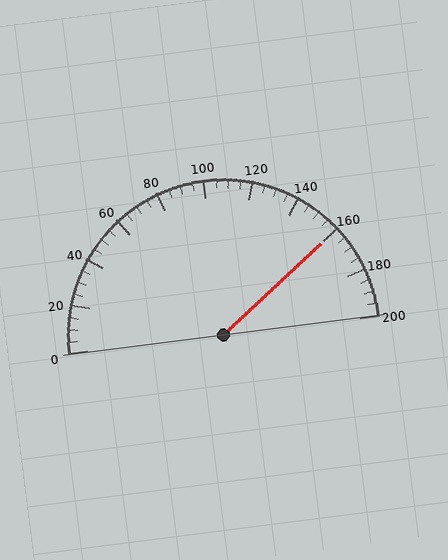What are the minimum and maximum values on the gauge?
The gauge ranges from 0 to 200.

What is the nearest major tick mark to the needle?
The nearest major tick mark is 160.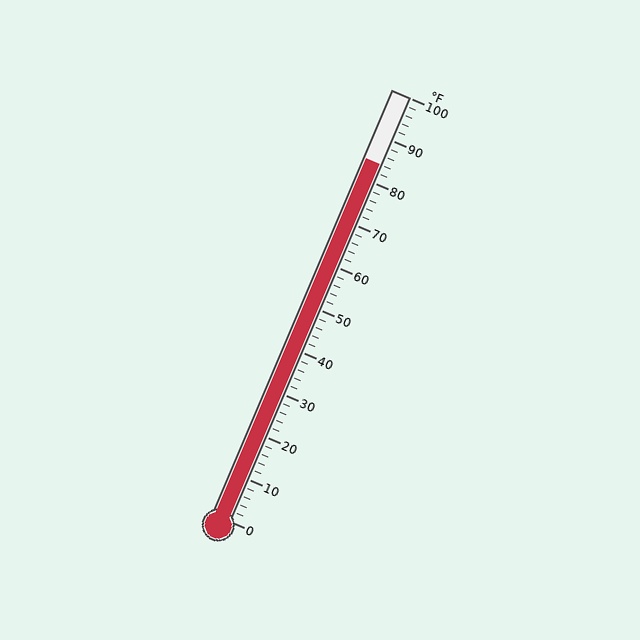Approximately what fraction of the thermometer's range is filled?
The thermometer is filled to approximately 85% of its range.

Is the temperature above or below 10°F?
The temperature is above 10°F.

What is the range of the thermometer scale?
The thermometer scale ranges from 0°F to 100°F.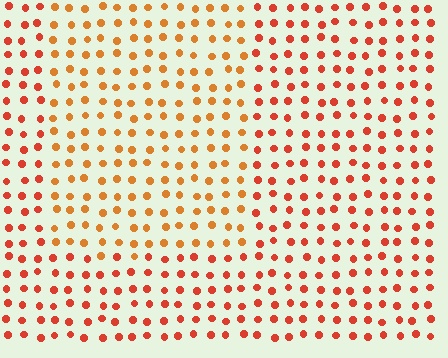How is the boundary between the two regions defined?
The boundary is defined purely by a slight shift in hue (about 23 degrees). Spacing, size, and orientation are identical on both sides.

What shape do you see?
I see a rectangle.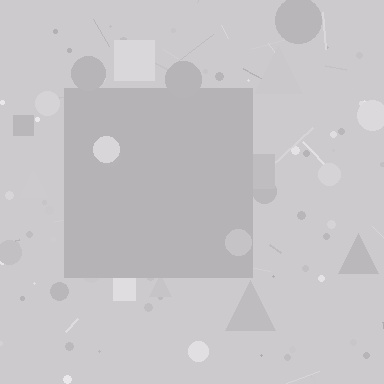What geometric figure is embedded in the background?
A square is embedded in the background.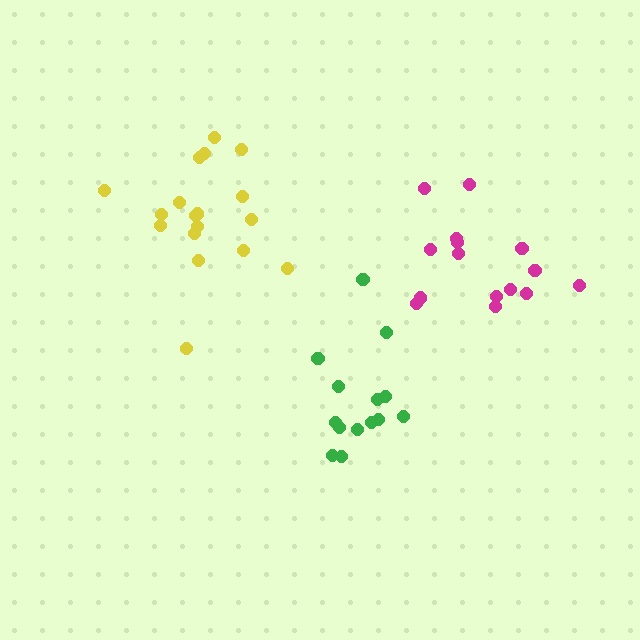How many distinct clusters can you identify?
There are 3 distinct clusters.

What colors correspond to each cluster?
The clusters are colored: green, magenta, yellow.